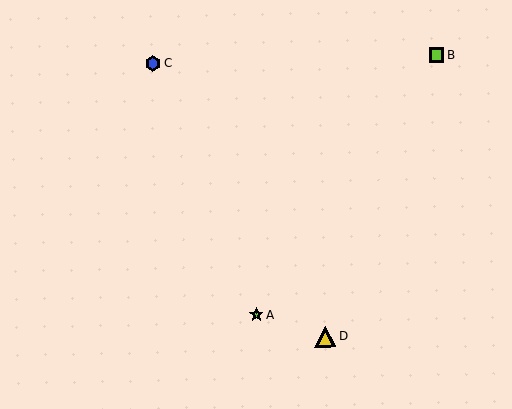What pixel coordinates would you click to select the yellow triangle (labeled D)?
Click at (325, 337) to select the yellow triangle D.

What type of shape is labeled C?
Shape C is a blue hexagon.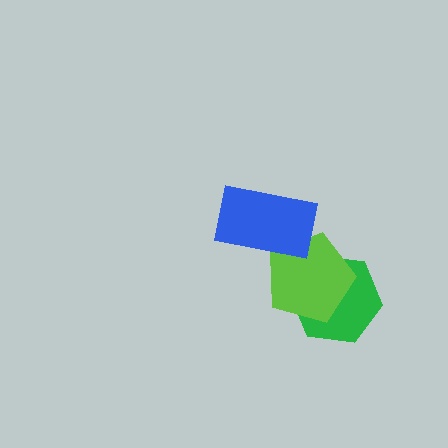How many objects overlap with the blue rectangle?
1 object overlaps with the blue rectangle.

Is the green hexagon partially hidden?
Yes, it is partially covered by another shape.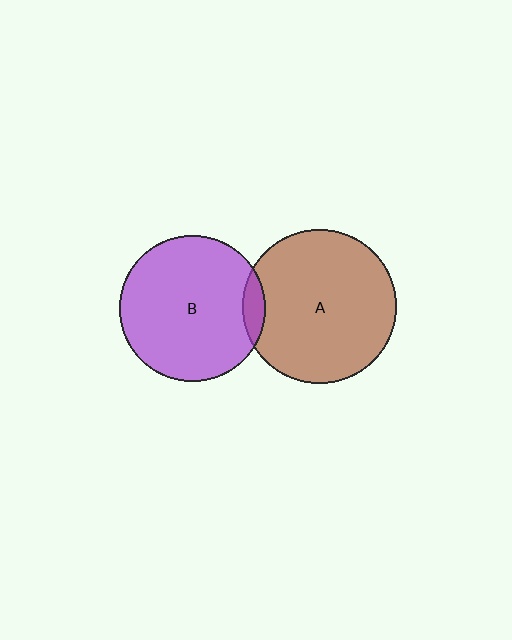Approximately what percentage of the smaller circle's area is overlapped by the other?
Approximately 5%.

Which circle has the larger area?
Circle A (brown).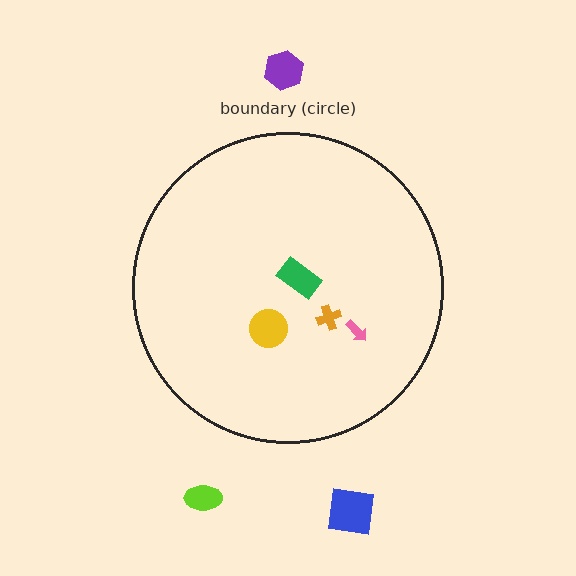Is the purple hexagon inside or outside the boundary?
Outside.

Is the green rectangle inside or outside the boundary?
Inside.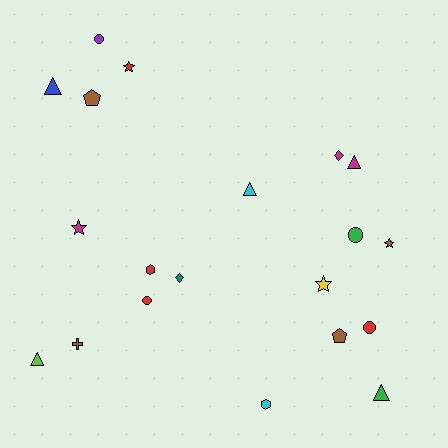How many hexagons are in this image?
There are 2 hexagons.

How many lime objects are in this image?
There is 1 lime object.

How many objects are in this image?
There are 20 objects.